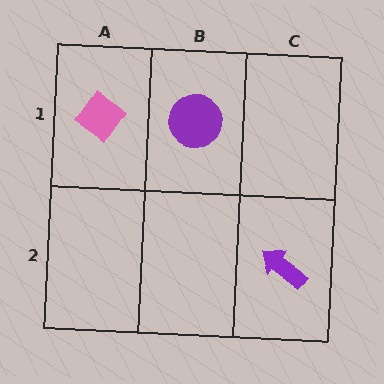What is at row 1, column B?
A purple circle.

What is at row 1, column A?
A pink diamond.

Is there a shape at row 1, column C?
No, that cell is empty.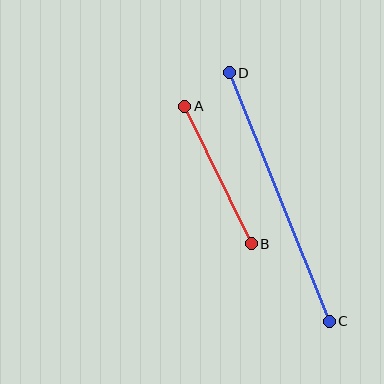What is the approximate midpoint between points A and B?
The midpoint is at approximately (218, 175) pixels.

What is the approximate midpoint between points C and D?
The midpoint is at approximately (279, 197) pixels.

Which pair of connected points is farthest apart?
Points C and D are farthest apart.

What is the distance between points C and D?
The distance is approximately 268 pixels.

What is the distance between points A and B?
The distance is approximately 153 pixels.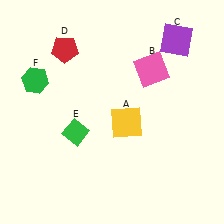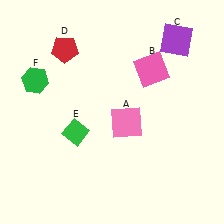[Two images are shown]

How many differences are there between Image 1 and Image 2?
There is 1 difference between the two images.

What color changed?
The square (A) changed from yellow in Image 1 to pink in Image 2.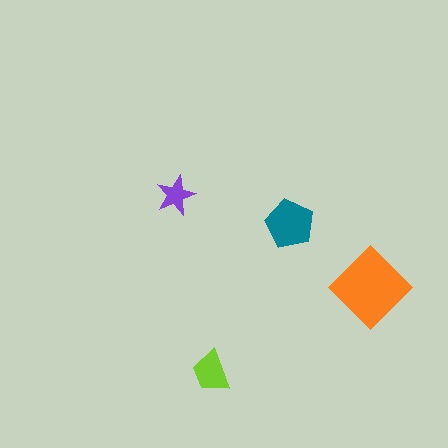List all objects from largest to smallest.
The orange diamond, the teal pentagon, the lime trapezoid, the purple star.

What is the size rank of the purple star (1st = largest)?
4th.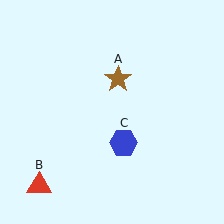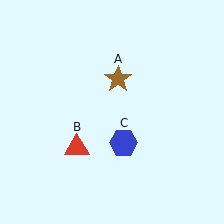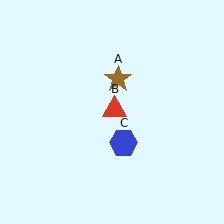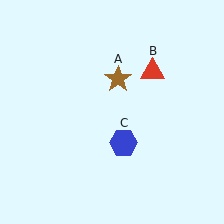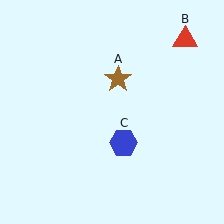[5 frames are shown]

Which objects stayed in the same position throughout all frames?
Brown star (object A) and blue hexagon (object C) remained stationary.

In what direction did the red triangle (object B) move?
The red triangle (object B) moved up and to the right.